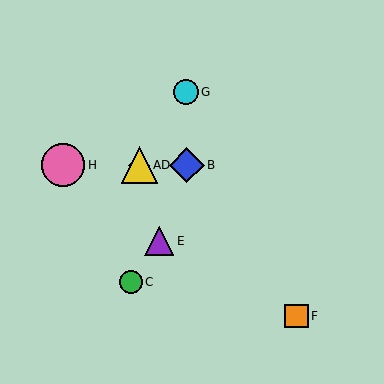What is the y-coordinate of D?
Object D is at y≈165.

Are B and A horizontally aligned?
Yes, both are at y≈165.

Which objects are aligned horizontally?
Objects A, B, D, H are aligned horizontally.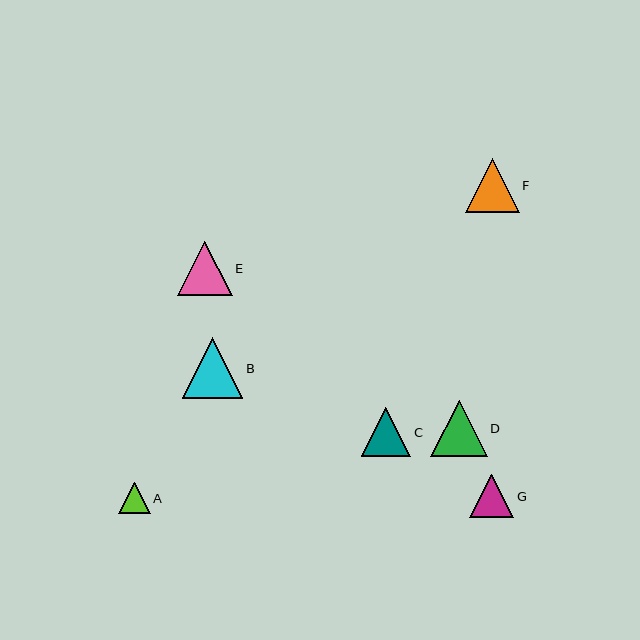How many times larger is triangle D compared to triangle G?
Triangle D is approximately 1.3 times the size of triangle G.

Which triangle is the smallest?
Triangle A is the smallest with a size of approximately 31 pixels.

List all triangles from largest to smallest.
From largest to smallest: B, D, E, F, C, G, A.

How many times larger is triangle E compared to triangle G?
Triangle E is approximately 1.3 times the size of triangle G.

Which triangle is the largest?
Triangle B is the largest with a size of approximately 61 pixels.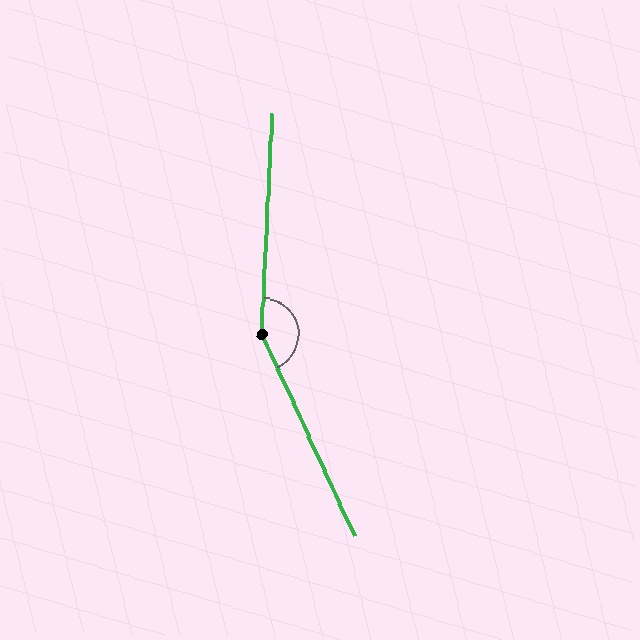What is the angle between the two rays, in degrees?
Approximately 153 degrees.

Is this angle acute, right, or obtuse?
It is obtuse.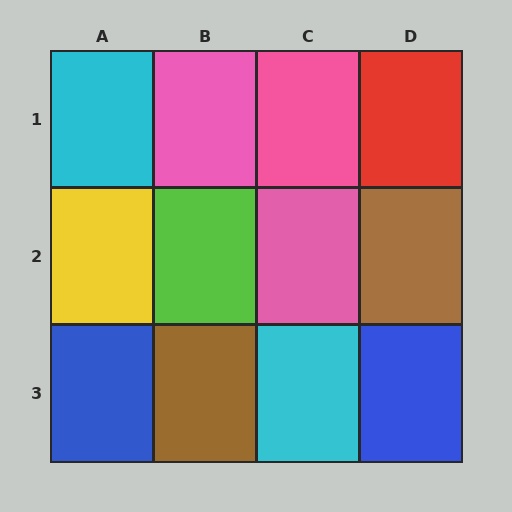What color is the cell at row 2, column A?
Yellow.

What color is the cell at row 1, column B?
Pink.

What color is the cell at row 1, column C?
Pink.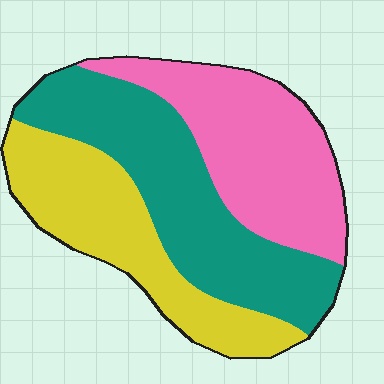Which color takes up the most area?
Teal, at roughly 40%.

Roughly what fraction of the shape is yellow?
Yellow covers about 30% of the shape.